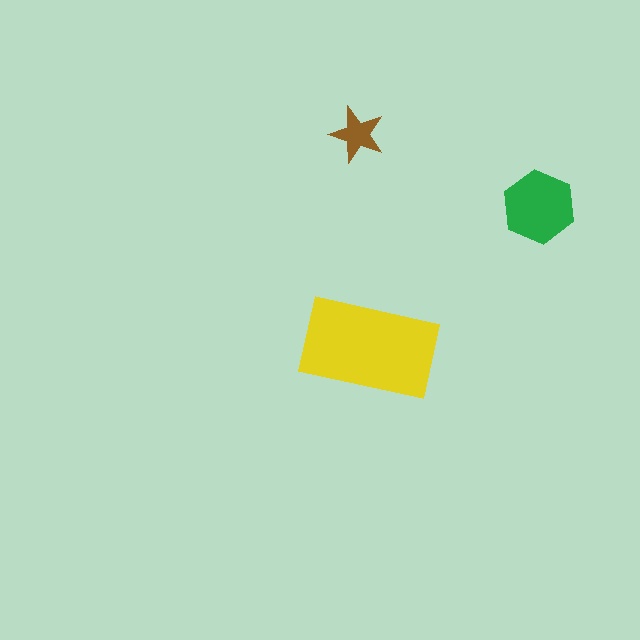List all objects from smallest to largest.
The brown star, the green hexagon, the yellow rectangle.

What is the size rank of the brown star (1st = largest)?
3rd.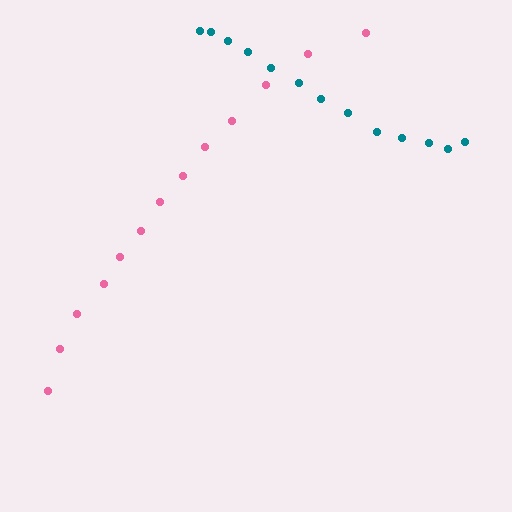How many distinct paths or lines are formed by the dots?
There are 2 distinct paths.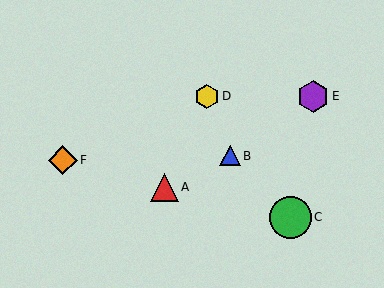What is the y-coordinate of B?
Object B is at y≈156.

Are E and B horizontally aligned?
No, E is at y≈96 and B is at y≈156.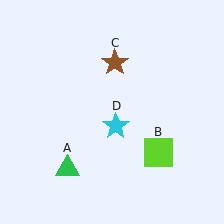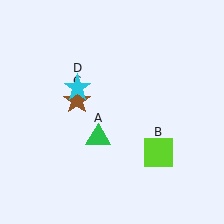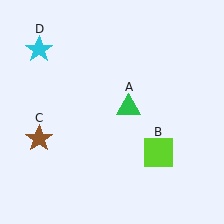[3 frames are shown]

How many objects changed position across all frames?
3 objects changed position: green triangle (object A), brown star (object C), cyan star (object D).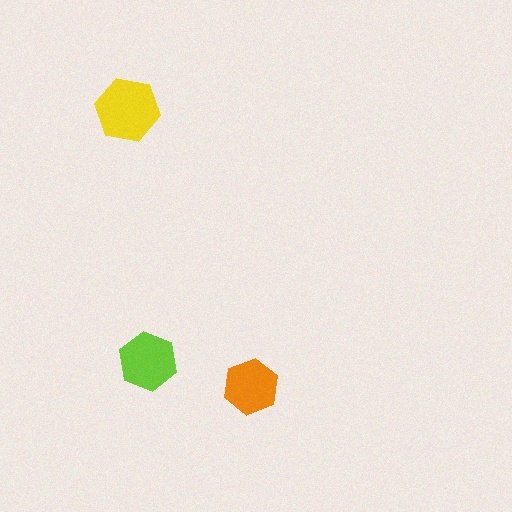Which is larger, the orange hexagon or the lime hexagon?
The lime one.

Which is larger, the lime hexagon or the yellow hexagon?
The yellow one.